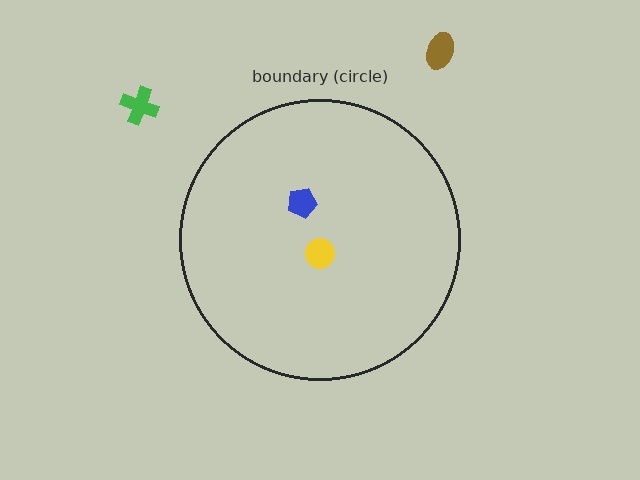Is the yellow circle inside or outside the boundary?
Inside.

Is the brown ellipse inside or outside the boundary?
Outside.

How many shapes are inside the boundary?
2 inside, 2 outside.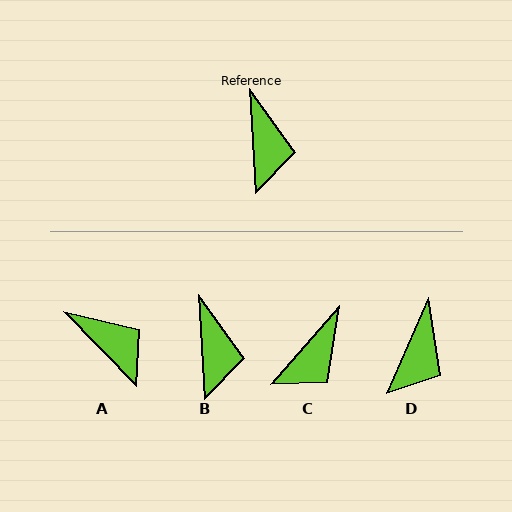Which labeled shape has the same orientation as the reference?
B.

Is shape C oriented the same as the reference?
No, it is off by about 44 degrees.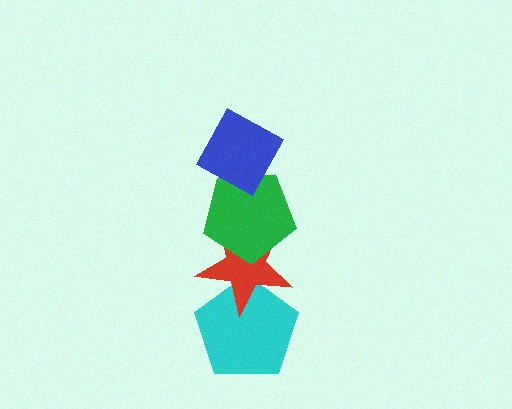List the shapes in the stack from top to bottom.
From top to bottom: the blue diamond, the green pentagon, the red star, the cyan pentagon.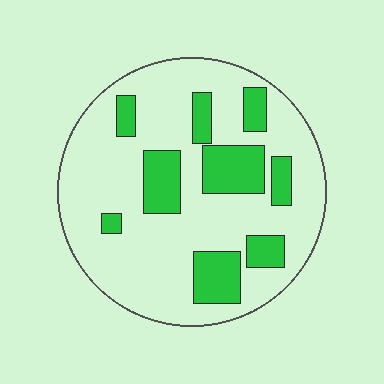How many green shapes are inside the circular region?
9.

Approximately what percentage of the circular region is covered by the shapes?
Approximately 25%.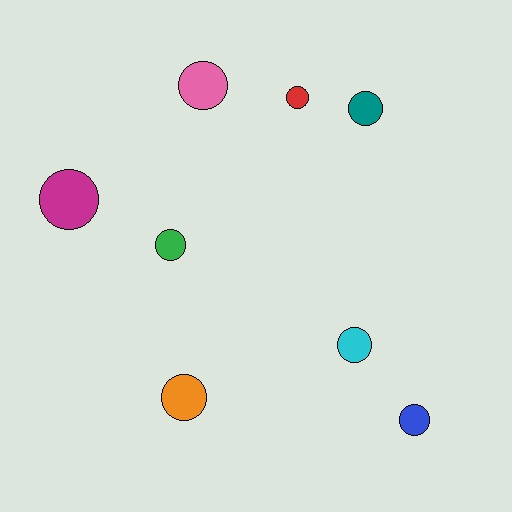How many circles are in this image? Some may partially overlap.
There are 8 circles.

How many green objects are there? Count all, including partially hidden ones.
There is 1 green object.